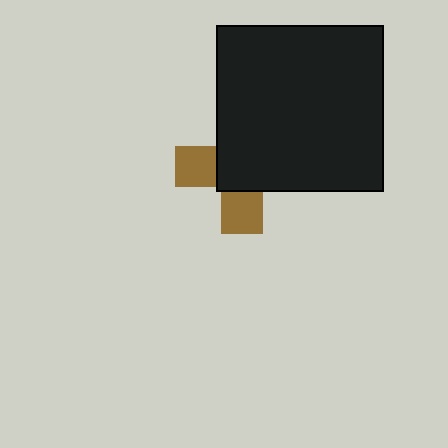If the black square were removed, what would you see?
You would see the complete brown cross.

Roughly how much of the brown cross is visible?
A small part of it is visible (roughly 36%).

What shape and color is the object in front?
The object in front is a black square.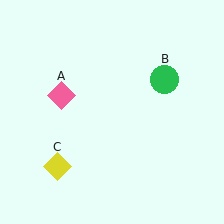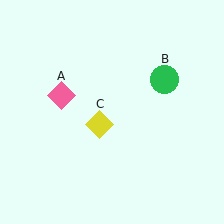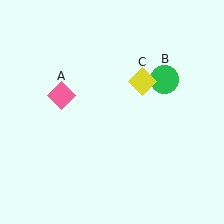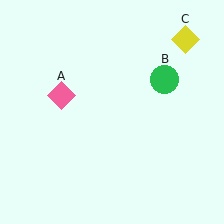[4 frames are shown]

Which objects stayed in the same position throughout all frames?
Pink diamond (object A) and green circle (object B) remained stationary.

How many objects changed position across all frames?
1 object changed position: yellow diamond (object C).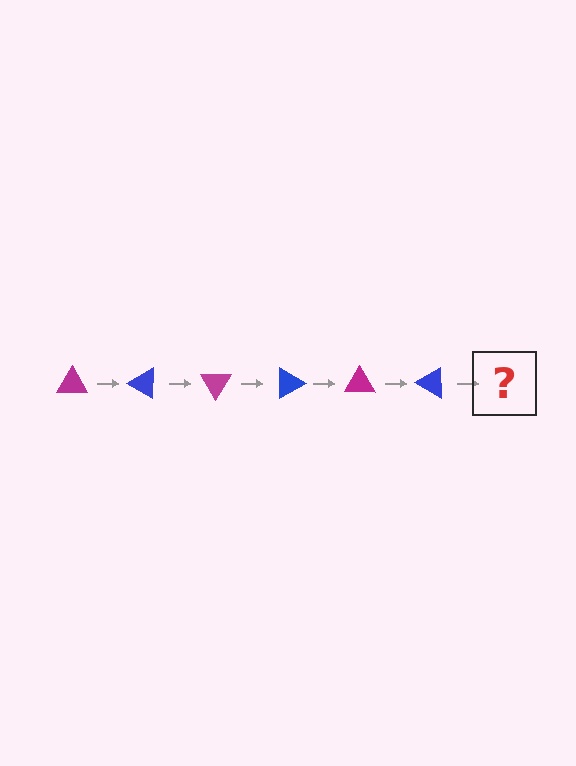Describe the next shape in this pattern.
It should be a magenta triangle, rotated 180 degrees from the start.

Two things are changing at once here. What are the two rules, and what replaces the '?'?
The two rules are that it rotates 30 degrees each step and the color cycles through magenta and blue. The '?' should be a magenta triangle, rotated 180 degrees from the start.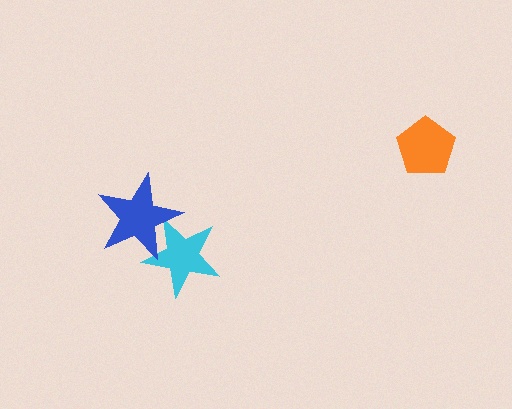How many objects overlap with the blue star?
1 object overlaps with the blue star.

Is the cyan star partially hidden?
Yes, it is partially covered by another shape.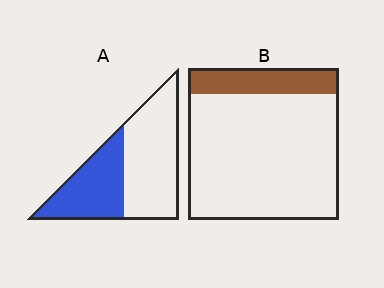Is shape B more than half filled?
No.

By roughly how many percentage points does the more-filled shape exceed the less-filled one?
By roughly 25 percentage points (A over B).